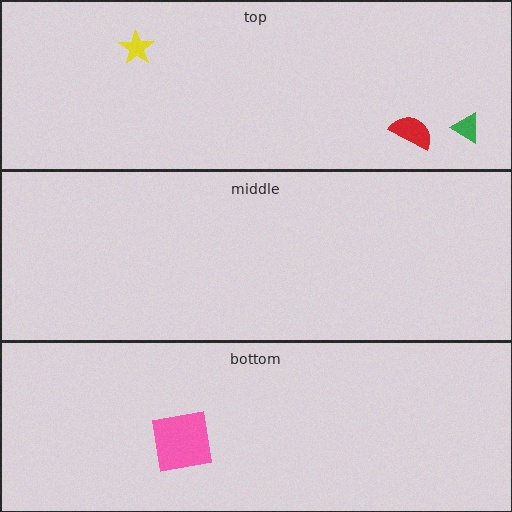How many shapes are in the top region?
3.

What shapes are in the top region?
The green triangle, the red semicircle, the yellow star.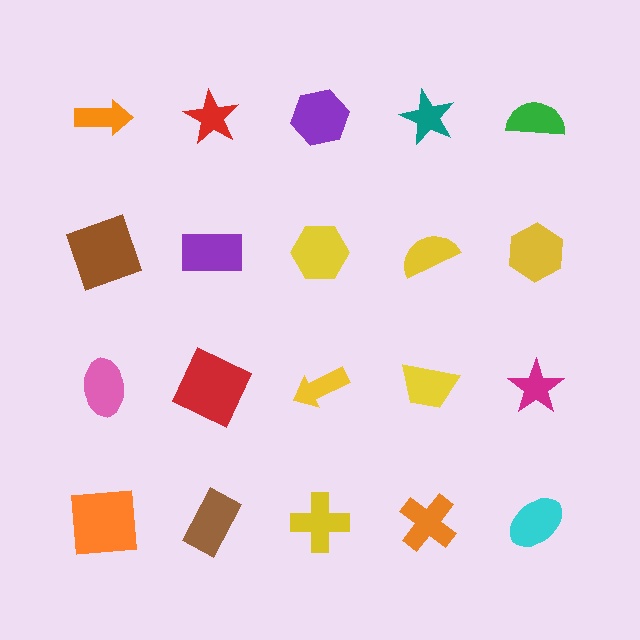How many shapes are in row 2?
5 shapes.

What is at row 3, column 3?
A yellow arrow.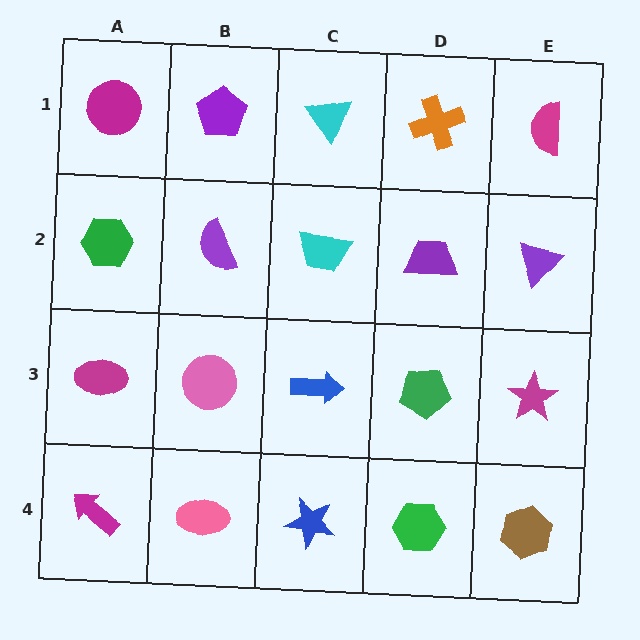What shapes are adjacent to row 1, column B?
A purple semicircle (row 2, column B), a magenta circle (row 1, column A), a cyan triangle (row 1, column C).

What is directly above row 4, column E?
A magenta star.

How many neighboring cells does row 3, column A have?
3.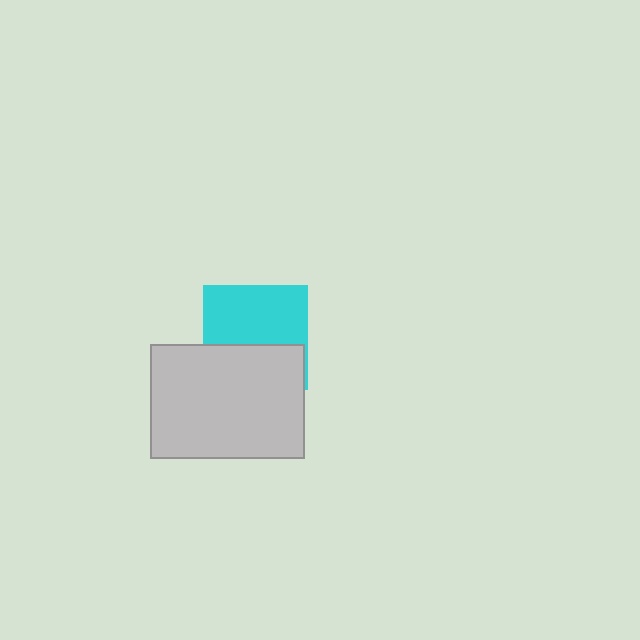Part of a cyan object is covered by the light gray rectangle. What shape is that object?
It is a square.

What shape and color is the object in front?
The object in front is a light gray rectangle.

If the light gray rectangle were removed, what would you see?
You would see the complete cyan square.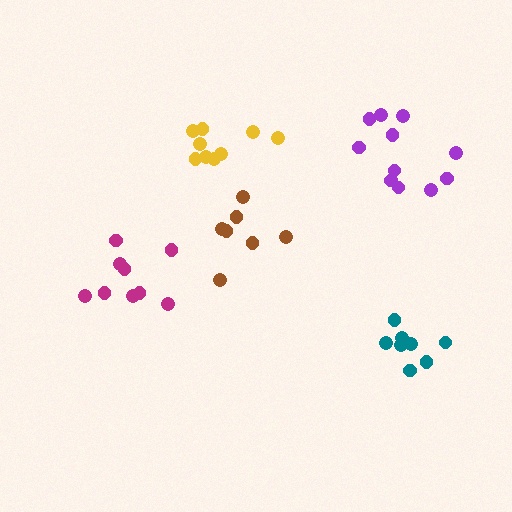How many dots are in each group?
Group 1: 9 dots, Group 2: 7 dots, Group 3: 9 dots, Group 4: 8 dots, Group 5: 11 dots (44 total).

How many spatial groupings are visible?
There are 5 spatial groupings.